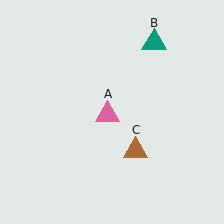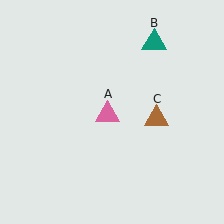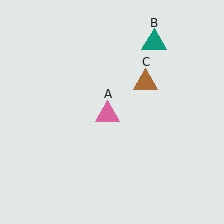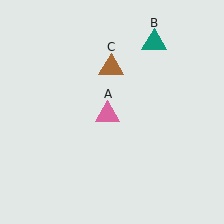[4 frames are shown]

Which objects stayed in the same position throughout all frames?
Pink triangle (object A) and teal triangle (object B) remained stationary.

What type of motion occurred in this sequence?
The brown triangle (object C) rotated counterclockwise around the center of the scene.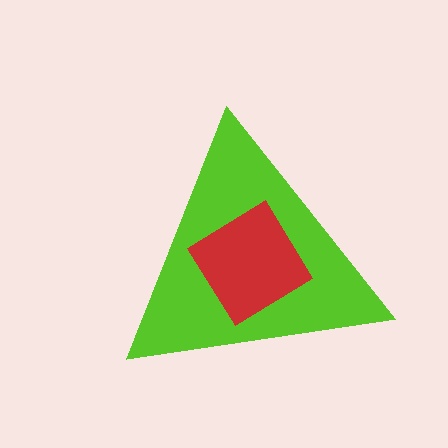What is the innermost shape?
The red diamond.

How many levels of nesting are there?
2.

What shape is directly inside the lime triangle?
The red diamond.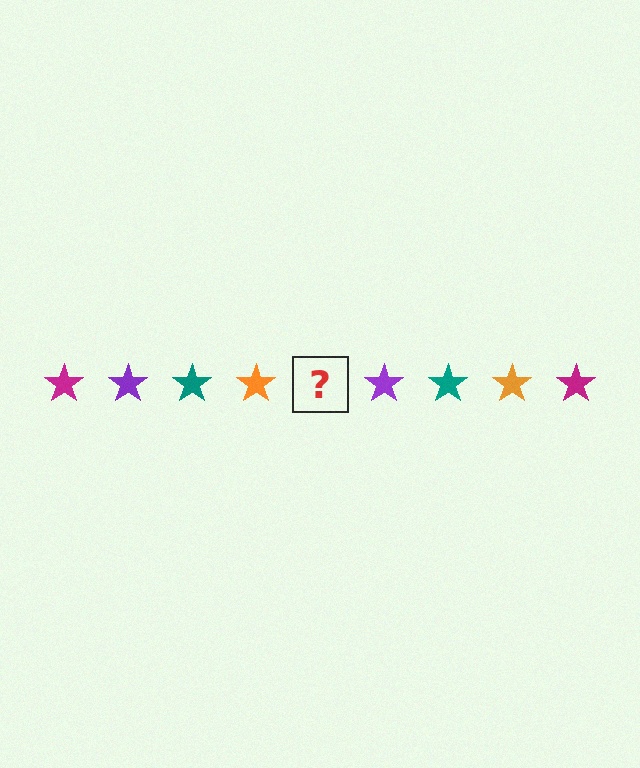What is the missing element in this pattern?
The missing element is a magenta star.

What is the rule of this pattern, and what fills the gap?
The rule is that the pattern cycles through magenta, purple, teal, orange stars. The gap should be filled with a magenta star.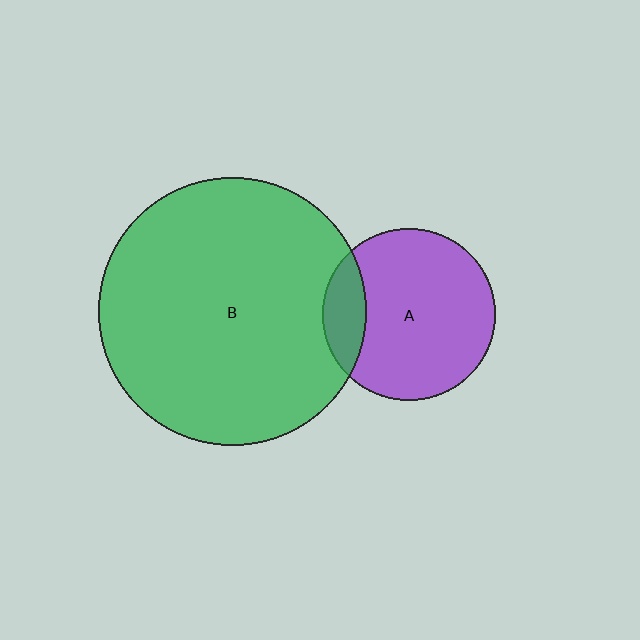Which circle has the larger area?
Circle B (green).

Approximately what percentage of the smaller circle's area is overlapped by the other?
Approximately 15%.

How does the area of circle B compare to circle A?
Approximately 2.4 times.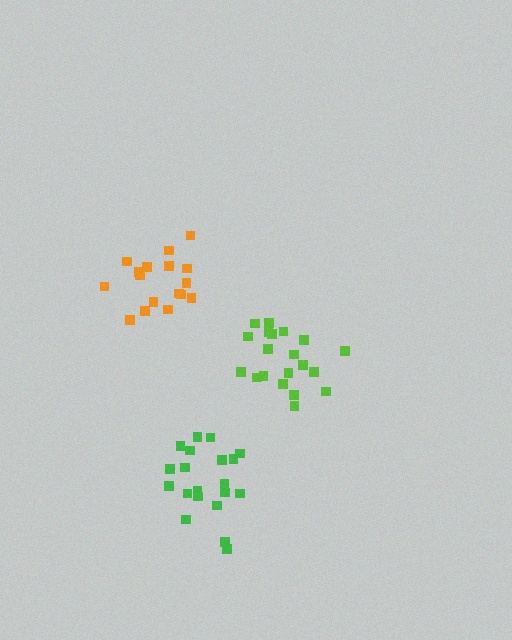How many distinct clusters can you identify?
There are 3 distinct clusters.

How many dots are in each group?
Group 1: 17 dots, Group 2: 20 dots, Group 3: 21 dots (58 total).